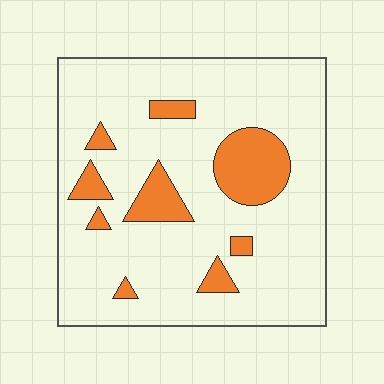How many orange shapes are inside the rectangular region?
9.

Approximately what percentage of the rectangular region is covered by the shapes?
Approximately 15%.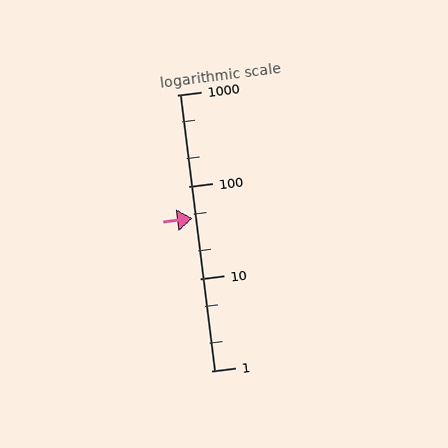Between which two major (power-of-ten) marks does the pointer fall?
The pointer is between 10 and 100.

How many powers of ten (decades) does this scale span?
The scale spans 3 decades, from 1 to 1000.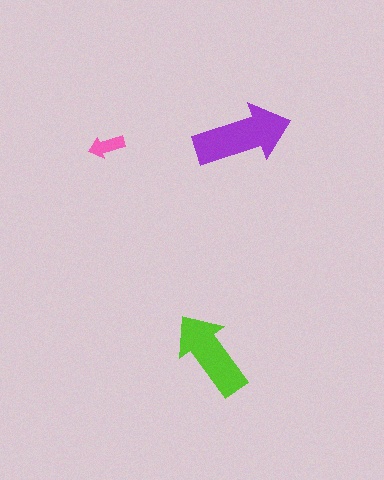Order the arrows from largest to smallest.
the purple one, the lime one, the pink one.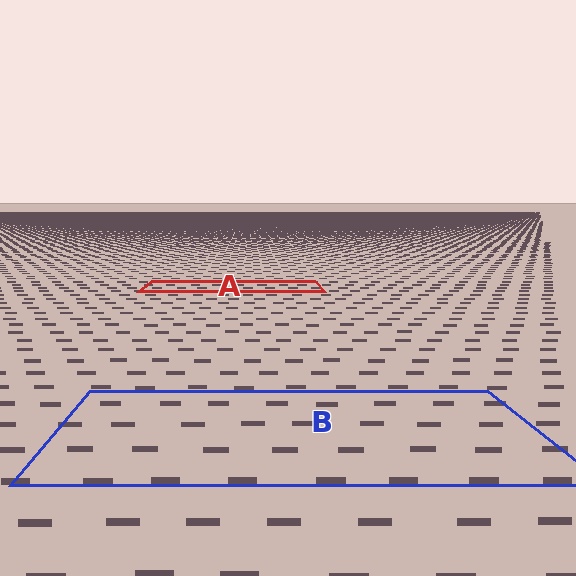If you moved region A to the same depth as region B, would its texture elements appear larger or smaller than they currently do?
They would appear larger. At a closer depth, the same texture elements are projected at a bigger on-screen size.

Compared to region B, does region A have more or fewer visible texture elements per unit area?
Region A has more texture elements per unit area — they are packed more densely because it is farther away.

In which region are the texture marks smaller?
The texture marks are smaller in region A, because it is farther away.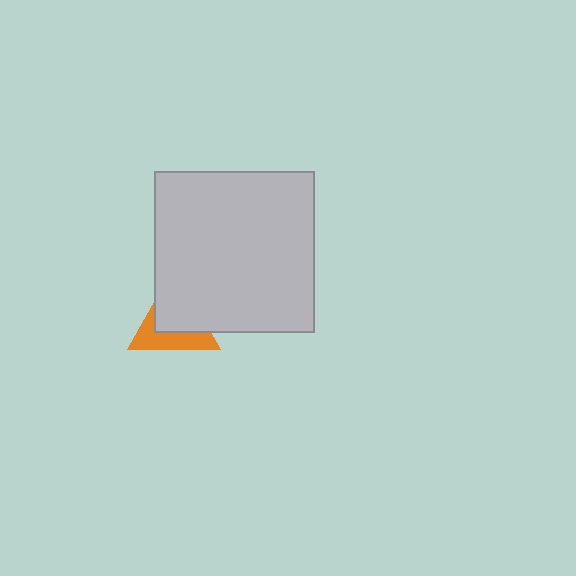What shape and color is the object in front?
The object in front is a light gray square.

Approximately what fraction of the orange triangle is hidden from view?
Roughly 58% of the orange triangle is hidden behind the light gray square.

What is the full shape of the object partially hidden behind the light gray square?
The partially hidden object is an orange triangle.